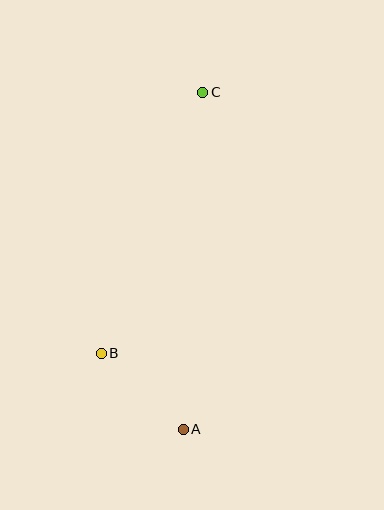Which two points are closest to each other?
Points A and B are closest to each other.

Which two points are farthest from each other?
Points A and C are farthest from each other.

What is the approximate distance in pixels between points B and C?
The distance between B and C is approximately 280 pixels.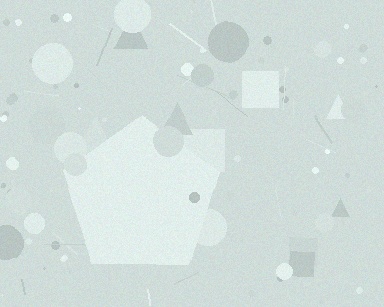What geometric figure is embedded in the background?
A pentagon is embedded in the background.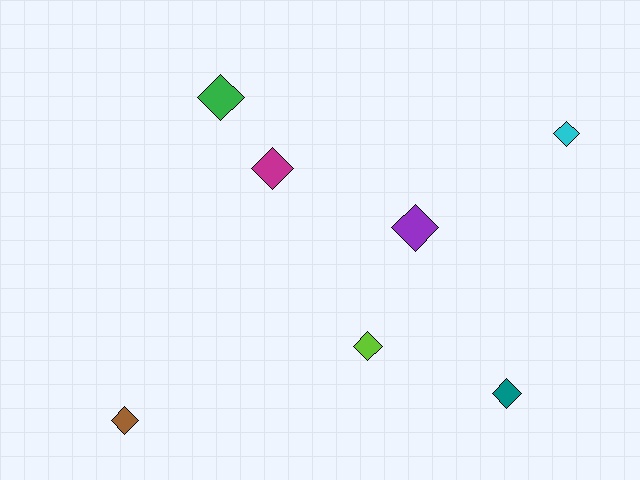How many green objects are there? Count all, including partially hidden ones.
There is 1 green object.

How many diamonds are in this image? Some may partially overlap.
There are 7 diamonds.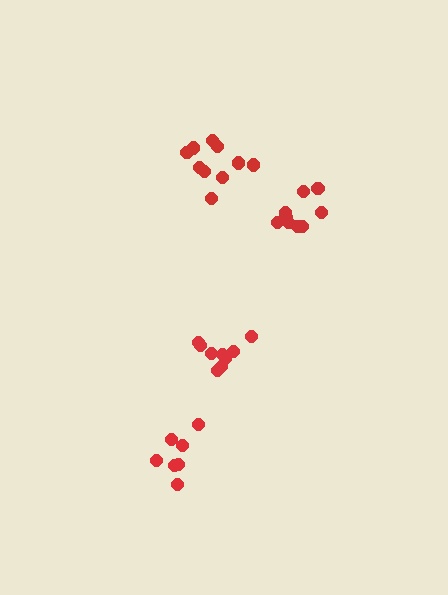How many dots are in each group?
Group 1: 9 dots, Group 2: 7 dots, Group 3: 9 dots, Group 4: 10 dots (35 total).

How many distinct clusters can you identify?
There are 4 distinct clusters.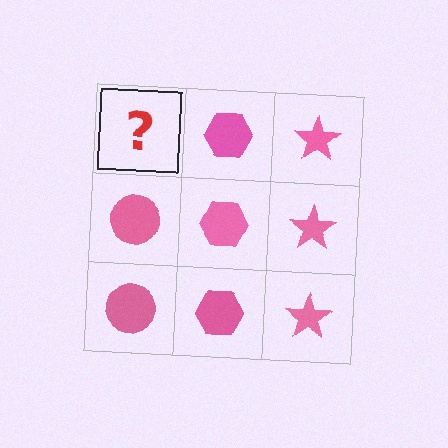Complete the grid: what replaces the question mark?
The question mark should be replaced with a pink circle.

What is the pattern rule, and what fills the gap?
The rule is that each column has a consistent shape. The gap should be filled with a pink circle.